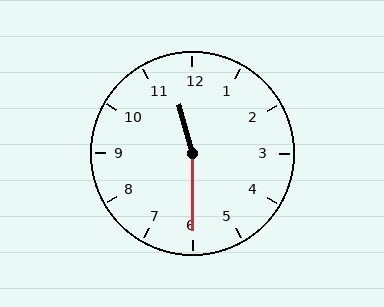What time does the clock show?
11:30.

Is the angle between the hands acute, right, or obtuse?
It is obtuse.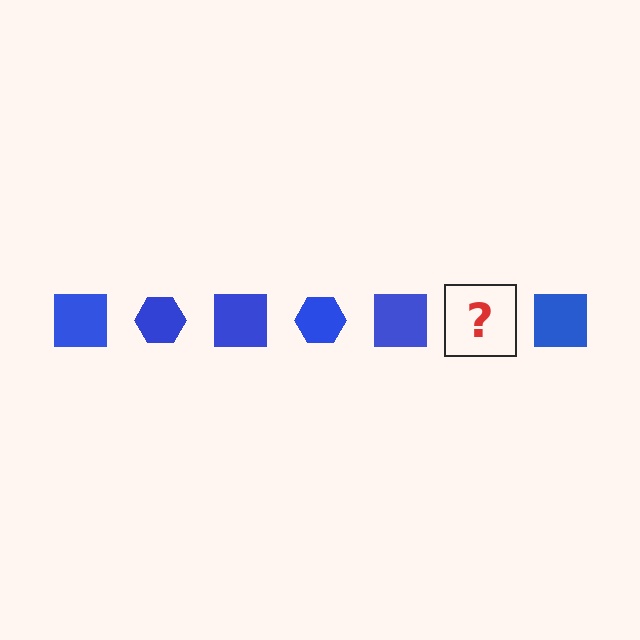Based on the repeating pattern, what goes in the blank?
The blank should be a blue hexagon.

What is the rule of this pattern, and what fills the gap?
The rule is that the pattern cycles through square, hexagon shapes in blue. The gap should be filled with a blue hexagon.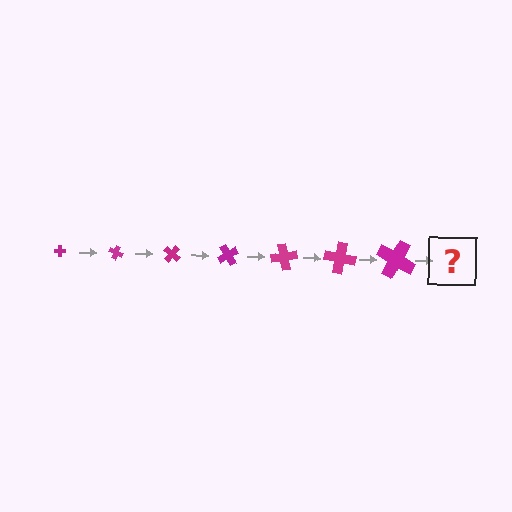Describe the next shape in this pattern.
It should be a cross, larger than the previous one and rotated 140 degrees from the start.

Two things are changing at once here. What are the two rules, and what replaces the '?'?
The two rules are that the cross grows larger each step and it rotates 20 degrees each step. The '?' should be a cross, larger than the previous one and rotated 140 degrees from the start.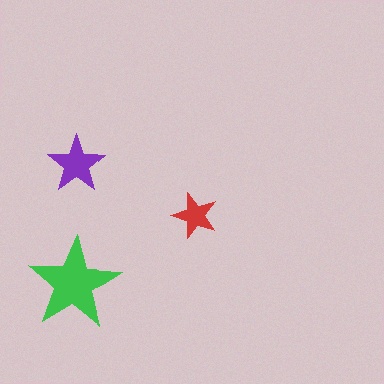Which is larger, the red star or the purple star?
The purple one.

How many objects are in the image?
There are 3 objects in the image.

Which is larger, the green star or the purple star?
The green one.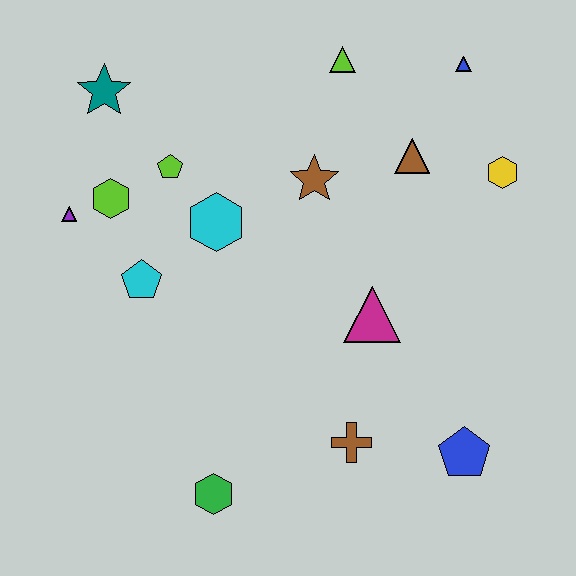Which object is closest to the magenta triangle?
The brown cross is closest to the magenta triangle.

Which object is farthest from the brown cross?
The teal star is farthest from the brown cross.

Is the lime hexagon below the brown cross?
No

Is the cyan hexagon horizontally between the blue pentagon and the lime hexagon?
Yes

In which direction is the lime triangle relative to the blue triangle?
The lime triangle is to the left of the blue triangle.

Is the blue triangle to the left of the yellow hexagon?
Yes